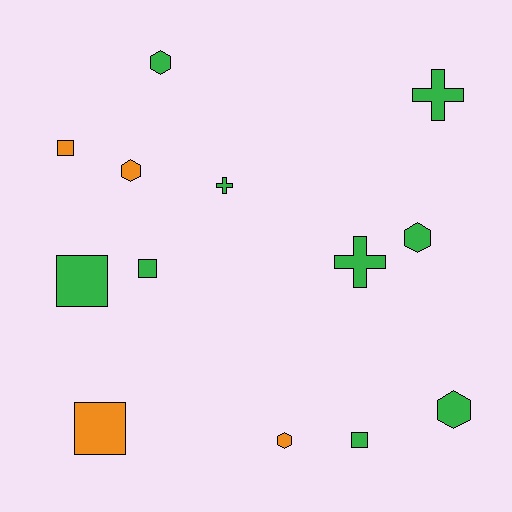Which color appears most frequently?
Green, with 9 objects.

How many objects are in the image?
There are 13 objects.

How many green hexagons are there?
There are 3 green hexagons.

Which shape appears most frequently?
Hexagon, with 5 objects.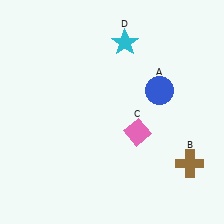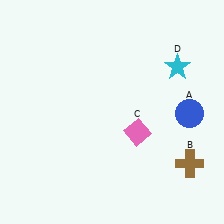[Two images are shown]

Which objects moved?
The objects that moved are: the blue circle (A), the cyan star (D).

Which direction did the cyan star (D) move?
The cyan star (D) moved right.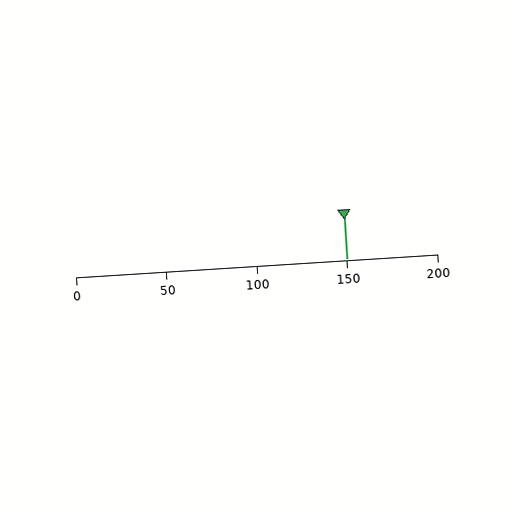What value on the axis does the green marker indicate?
The marker indicates approximately 150.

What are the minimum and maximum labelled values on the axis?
The axis runs from 0 to 200.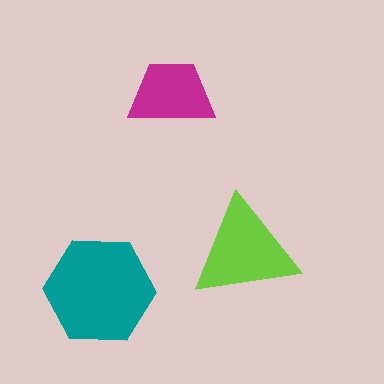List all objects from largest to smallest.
The teal hexagon, the lime triangle, the magenta trapezoid.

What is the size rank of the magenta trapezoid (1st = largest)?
3rd.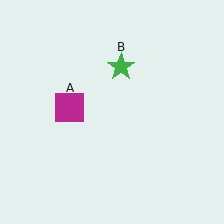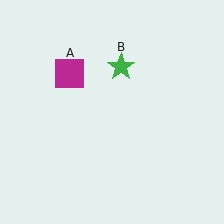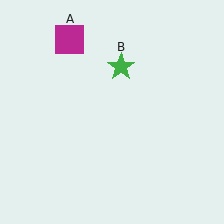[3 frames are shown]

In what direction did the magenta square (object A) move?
The magenta square (object A) moved up.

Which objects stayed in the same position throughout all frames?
Green star (object B) remained stationary.